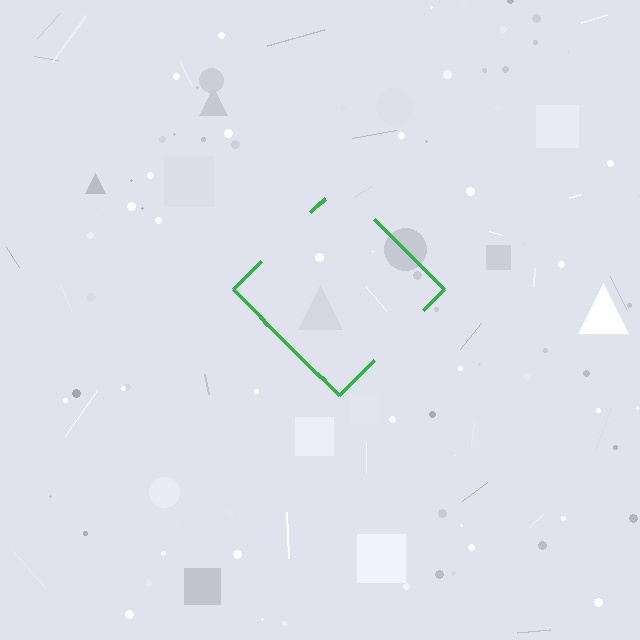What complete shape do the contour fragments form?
The contour fragments form a diamond.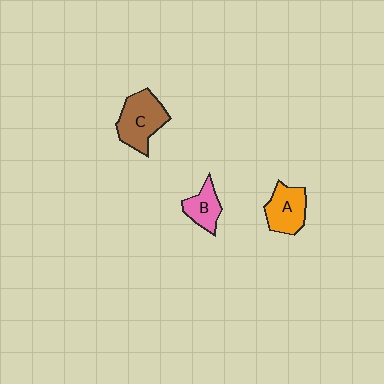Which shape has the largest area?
Shape C (brown).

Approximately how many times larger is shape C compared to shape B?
Approximately 1.7 times.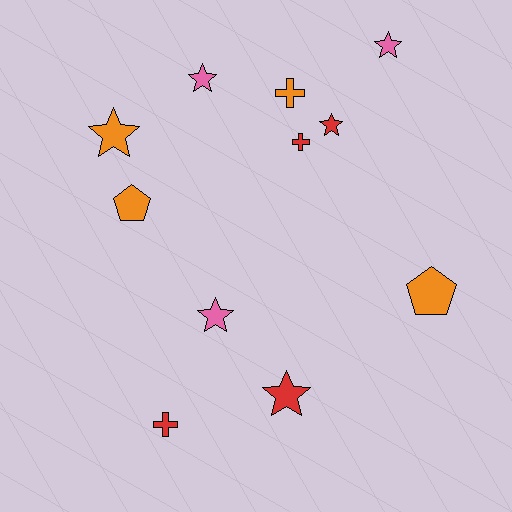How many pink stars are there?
There are 3 pink stars.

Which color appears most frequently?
Orange, with 4 objects.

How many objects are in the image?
There are 11 objects.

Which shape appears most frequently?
Star, with 6 objects.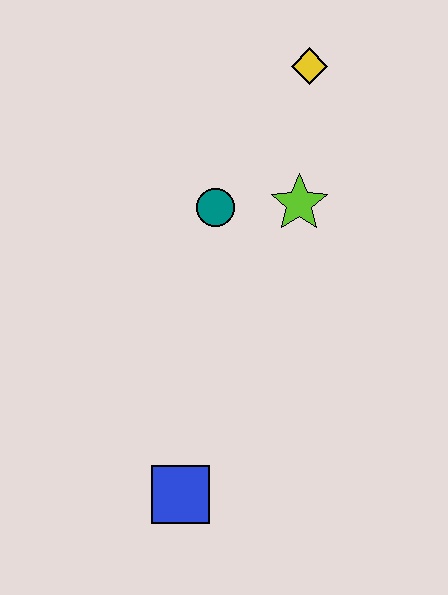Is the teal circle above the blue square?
Yes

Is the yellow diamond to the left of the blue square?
No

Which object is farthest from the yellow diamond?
The blue square is farthest from the yellow diamond.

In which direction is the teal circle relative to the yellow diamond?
The teal circle is below the yellow diamond.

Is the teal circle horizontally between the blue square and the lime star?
Yes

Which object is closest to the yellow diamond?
The lime star is closest to the yellow diamond.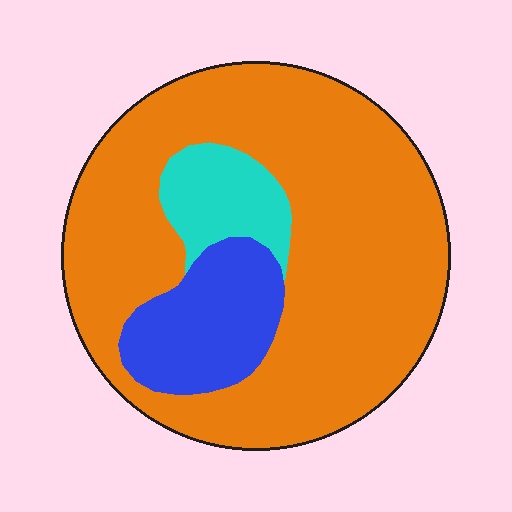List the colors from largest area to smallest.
From largest to smallest: orange, blue, cyan.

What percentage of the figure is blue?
Blue takes up less than a sixth of the figure.